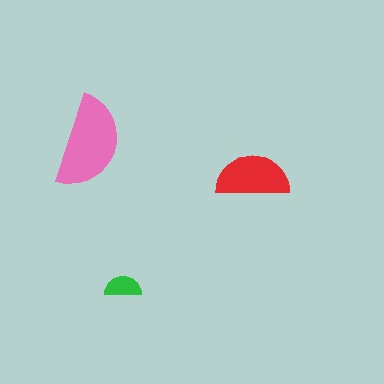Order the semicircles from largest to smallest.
the pink one, the red one, the green one.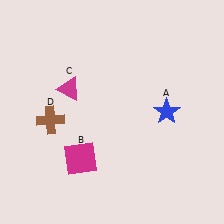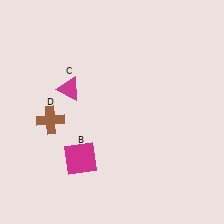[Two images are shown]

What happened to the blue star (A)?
The blue star (A) was removed in Image 2. It was in the top-right area of Image 1.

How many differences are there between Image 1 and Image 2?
There is 1 difference between the two images.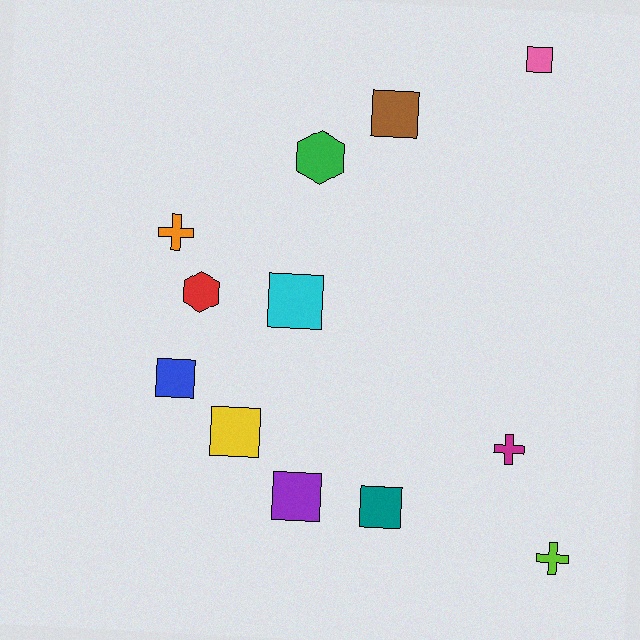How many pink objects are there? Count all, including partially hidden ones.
There is 1 pink object.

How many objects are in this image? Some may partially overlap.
There are 12 objects.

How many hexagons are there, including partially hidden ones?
There are 2 hexagons.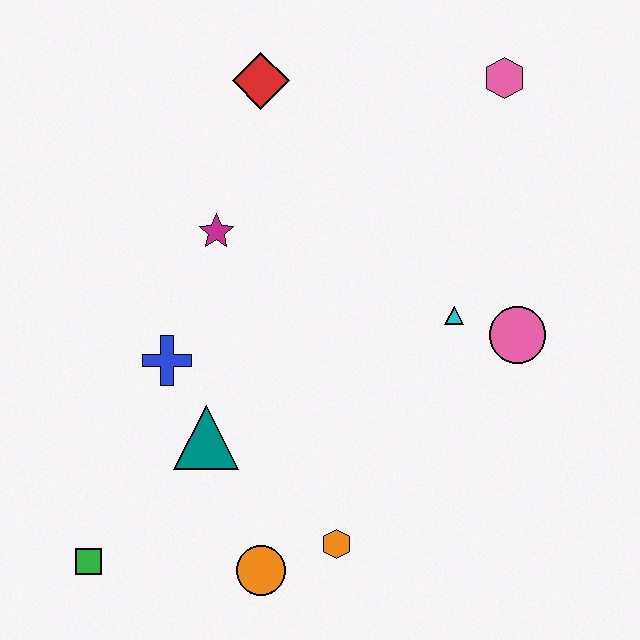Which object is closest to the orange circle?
The orange hexagon is closest to the orange circle.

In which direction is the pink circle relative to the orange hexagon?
The pink circle is above the orange hexagon.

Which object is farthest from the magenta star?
The green square is farthest from the magenta star.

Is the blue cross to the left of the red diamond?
Yes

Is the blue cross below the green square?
No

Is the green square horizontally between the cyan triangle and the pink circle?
No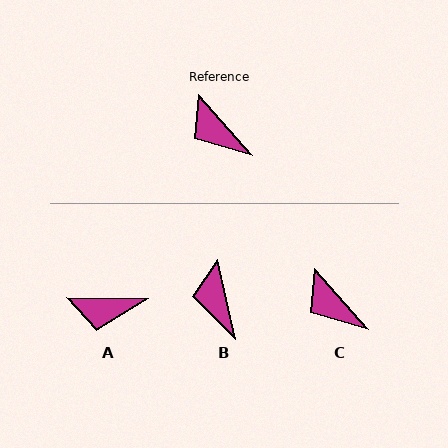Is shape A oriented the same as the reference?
No, it is off by about 48 degrees.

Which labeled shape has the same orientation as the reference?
C.